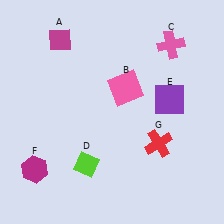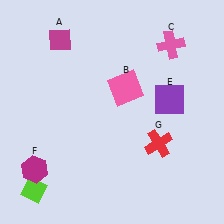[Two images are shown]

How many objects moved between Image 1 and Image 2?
1 object moved between the two images.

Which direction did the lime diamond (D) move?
The lime diamond (D) moved left.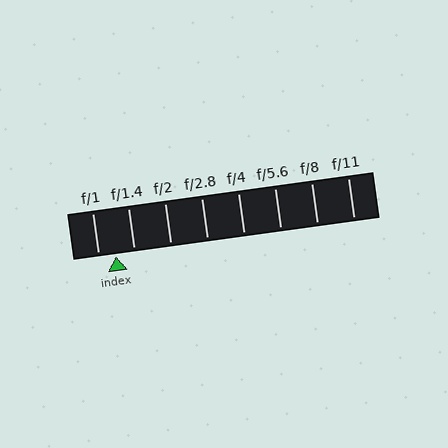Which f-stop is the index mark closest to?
The index mark is closest to f/1.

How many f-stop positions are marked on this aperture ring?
There are 8 f-stop positions marked.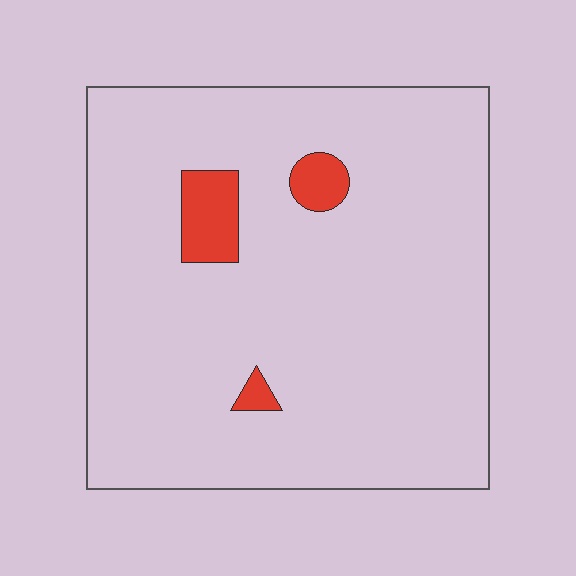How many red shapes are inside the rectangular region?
3.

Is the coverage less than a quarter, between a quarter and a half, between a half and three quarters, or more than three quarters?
Less than a quarter.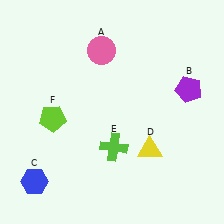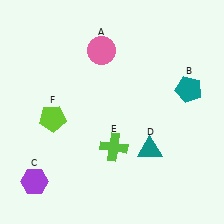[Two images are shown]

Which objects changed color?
B changed from purple to teal. C changed from blue to purple. D changed from yellow to teal.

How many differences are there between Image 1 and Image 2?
There are 3 differences between the two images.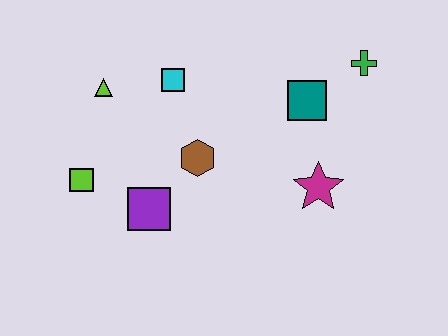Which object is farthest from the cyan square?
The green cross is farthest from the cyan square.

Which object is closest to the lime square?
The purple square is closest to the lime square.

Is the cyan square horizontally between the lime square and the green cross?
Yes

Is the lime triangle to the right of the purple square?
No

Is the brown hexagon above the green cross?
No